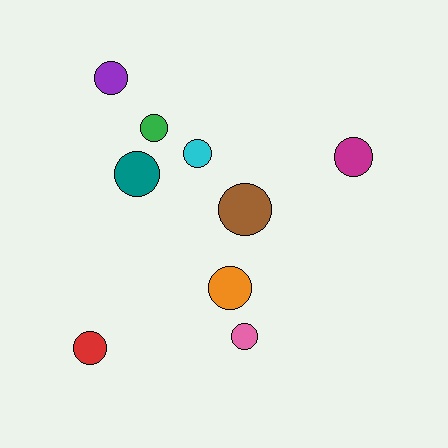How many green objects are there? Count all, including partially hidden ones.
There is 1 green object.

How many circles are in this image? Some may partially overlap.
There are 9 circles.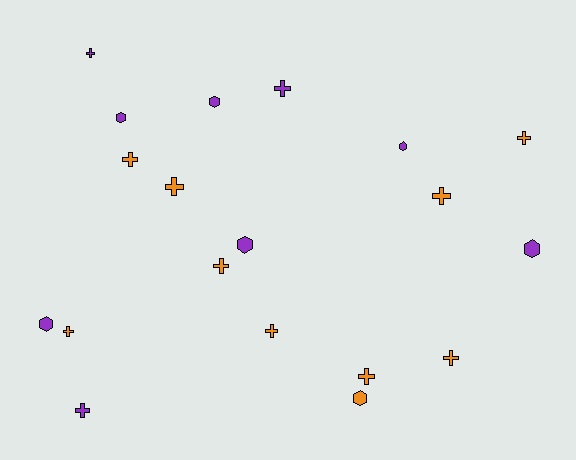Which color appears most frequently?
Orange, with 10 objects.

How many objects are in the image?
There are 19 objects.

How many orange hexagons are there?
There is 1 orange hexagon.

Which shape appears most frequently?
Cross, with 12 objects.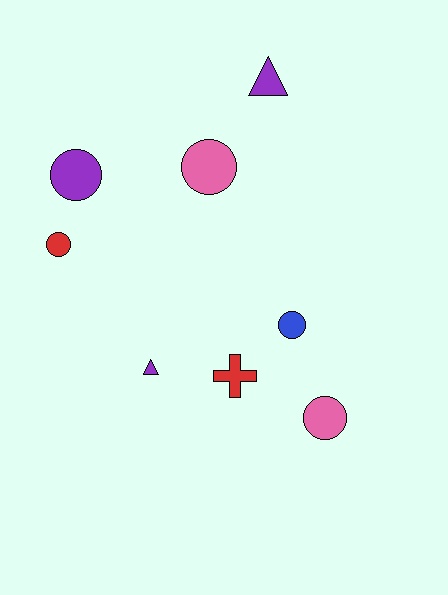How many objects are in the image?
There are 8 objects.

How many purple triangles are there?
There are 2 purple triangles.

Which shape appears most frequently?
Circle, with 5 objects.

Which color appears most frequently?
Purple, with 3 objects.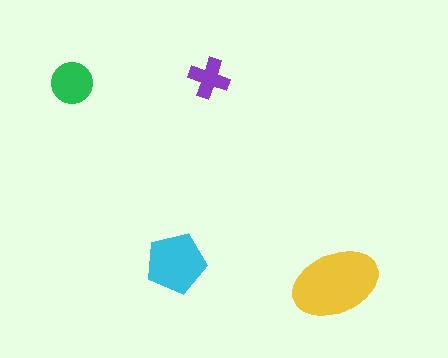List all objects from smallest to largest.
The purple cross, the green circle, the cyan pentagon, the yellow ellipse.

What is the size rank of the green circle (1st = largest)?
3rd.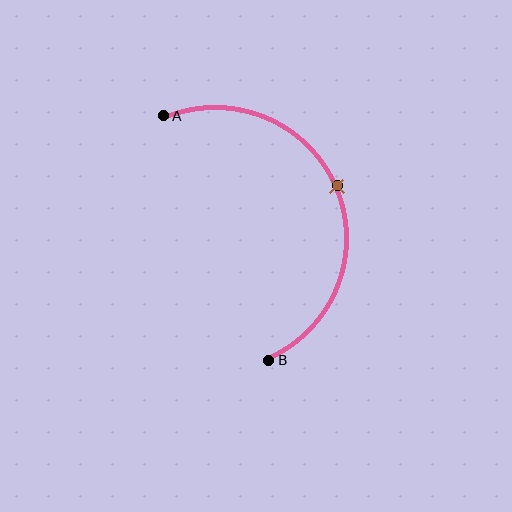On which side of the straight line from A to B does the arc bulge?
The arc bulges to the right of the straight line connecting A and B.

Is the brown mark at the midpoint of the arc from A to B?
Yes. The brown mark lies on the arc at equal arc-length from both A and B — it is the arc midpoint.